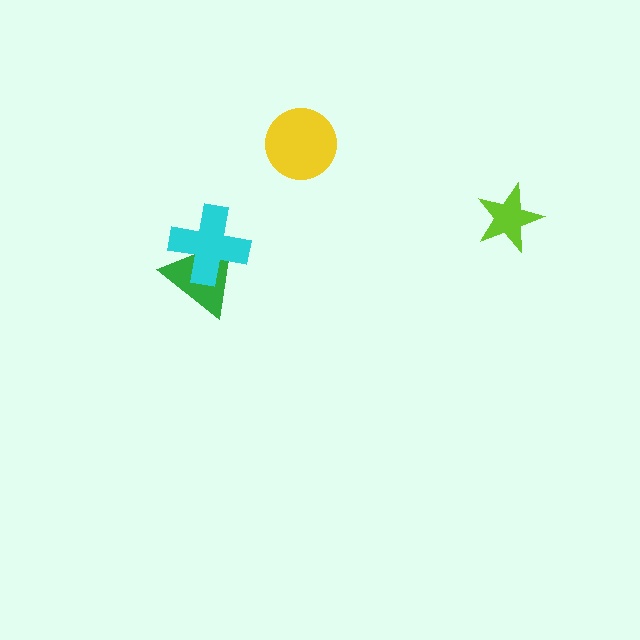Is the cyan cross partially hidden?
No, no other shape covers it.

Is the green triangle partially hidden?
Yes, it is partially covered by another shape.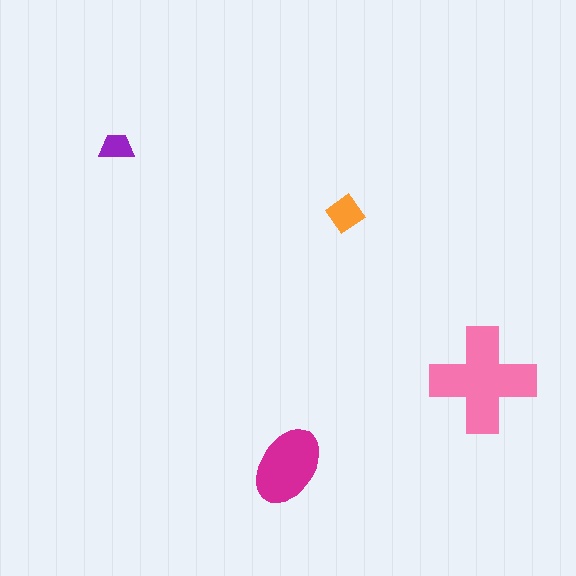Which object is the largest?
The pink cross.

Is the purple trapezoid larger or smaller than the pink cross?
Smaller.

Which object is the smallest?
The purple trapezoid.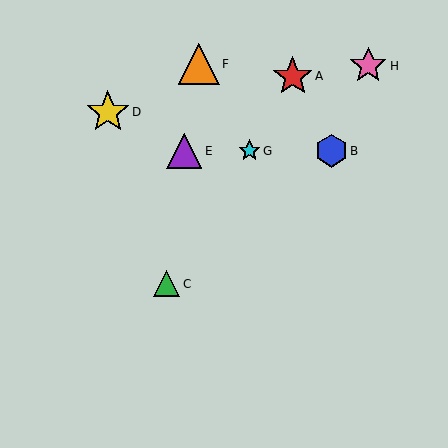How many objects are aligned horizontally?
3 objects (B, E, G) are aligned horizontally.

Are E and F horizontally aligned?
No, E is at y≈151 and F is at y≈64.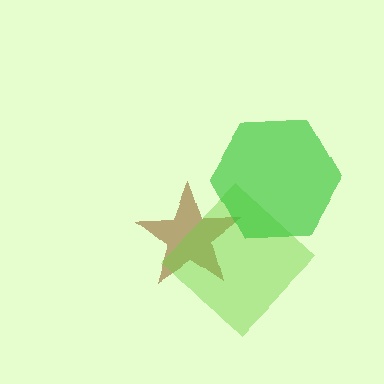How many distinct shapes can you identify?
There are 3 distinct shapes: a brown star, a lime diamond, a green hexagon.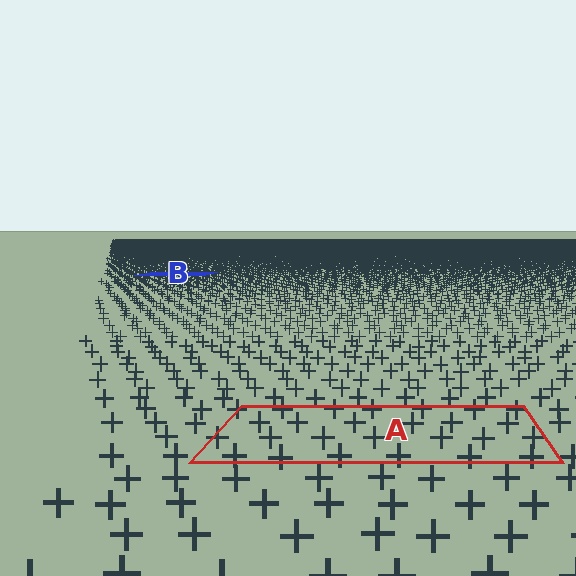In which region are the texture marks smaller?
The texture marks are smaller in region B, because it is farther away.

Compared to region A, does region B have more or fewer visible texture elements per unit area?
Region B has more texture elements per unit area — they are packed more densely because it is farther away.